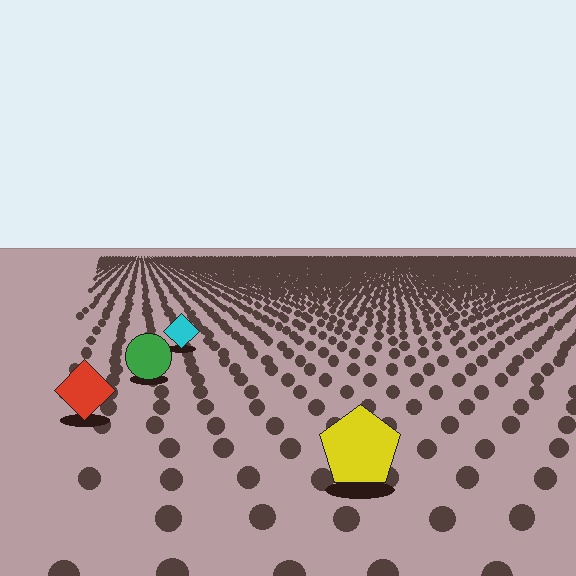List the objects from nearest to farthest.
From nearest to farthest: the yellow pentagon, the red diamond, the green circle, the cyan diamond.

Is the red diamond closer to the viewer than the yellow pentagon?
No. The yellow pentagon is closer — you can tell from the texture gradient: the ground texture is coarser near it.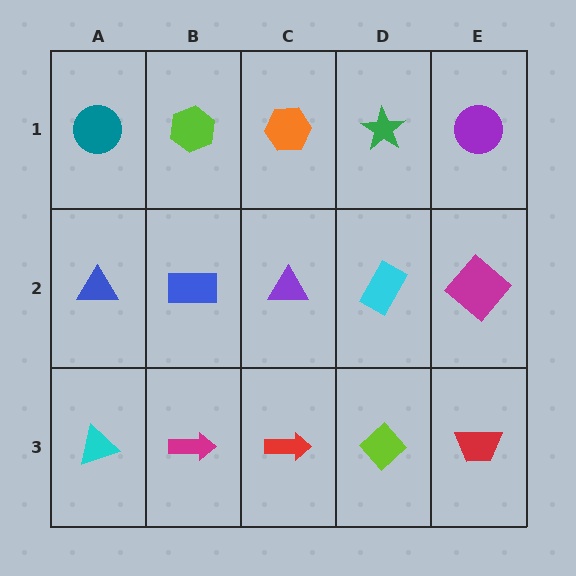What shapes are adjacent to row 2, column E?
A purple circle (row 1, column E), a red trapezoid (row 3, column E), a cyan rectangle (row 2, column D).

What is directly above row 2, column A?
A teal circle.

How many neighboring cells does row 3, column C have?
3.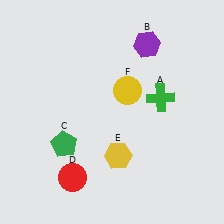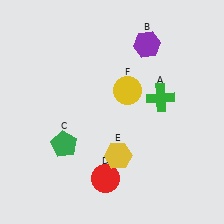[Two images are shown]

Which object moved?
The red circle (D) moved right.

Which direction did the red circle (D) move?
The red circle (D) moved right.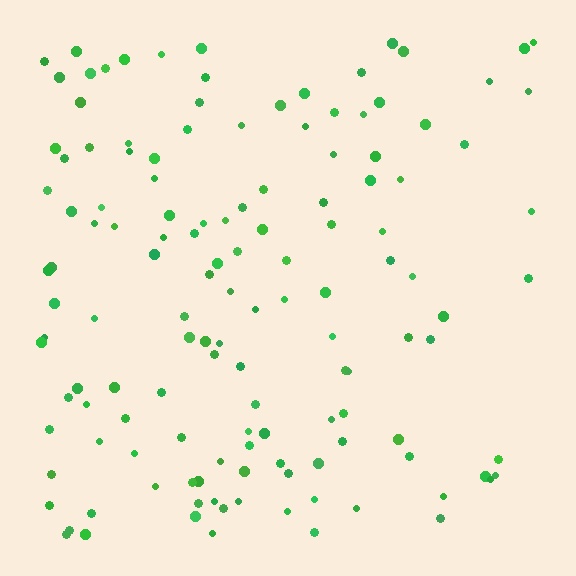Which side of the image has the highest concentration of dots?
The left.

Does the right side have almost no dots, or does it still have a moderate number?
Still a moderate number, just noticeably fewer than the left.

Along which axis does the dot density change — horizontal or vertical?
Horizontal.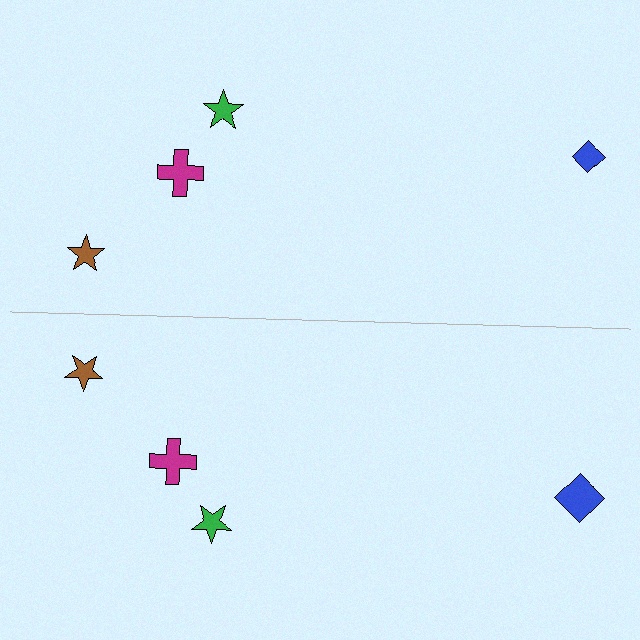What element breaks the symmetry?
The blue diamond on the bottom side has a different size than its mirror counterpart.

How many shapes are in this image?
There are 8 shapes in this image.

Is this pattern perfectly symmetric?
No, the pattern is not perfectly symmetric. The blue diamond on the bottom side has a different size than its mirror counterpart.